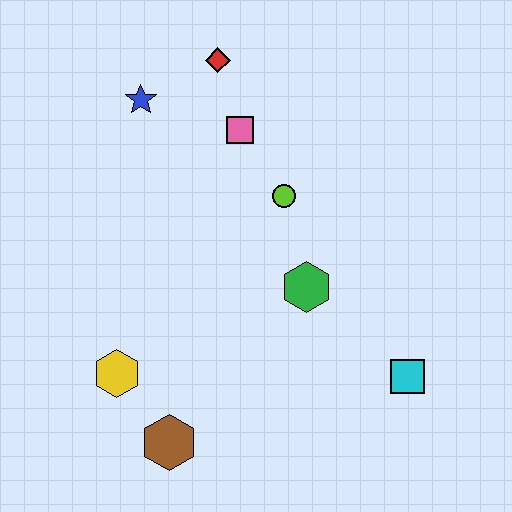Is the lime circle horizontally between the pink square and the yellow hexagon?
No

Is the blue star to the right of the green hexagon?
No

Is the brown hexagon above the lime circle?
No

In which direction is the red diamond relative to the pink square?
The red diamond is above the pink square.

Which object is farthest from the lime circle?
The brown hexagon is farthest from the lime circle.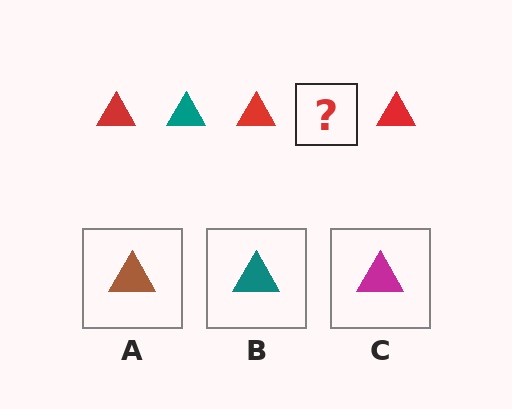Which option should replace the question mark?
Option B.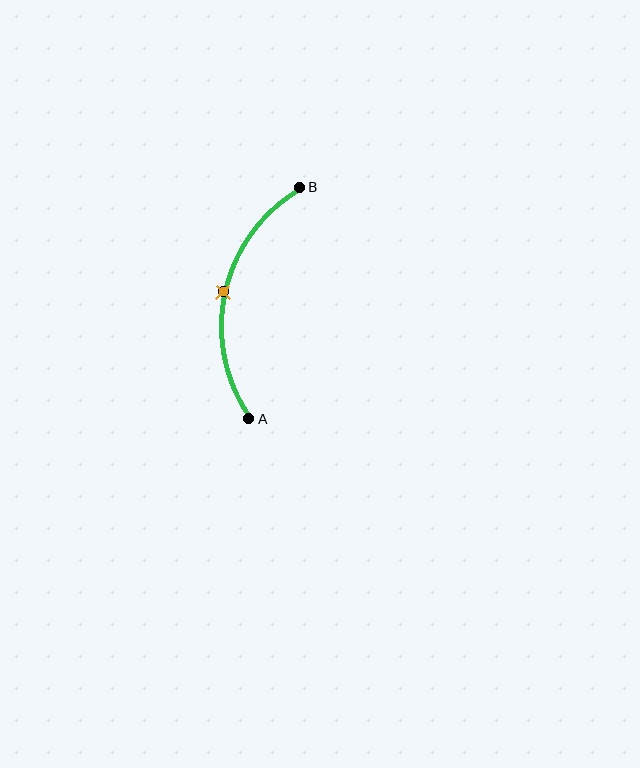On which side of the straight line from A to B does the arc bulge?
The arc bulges to the left of the straight line connecting A and B.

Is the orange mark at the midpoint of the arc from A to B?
Yes. The orange mark lies on the arc at equal arc-length from both A and B — it is the arc midpoint.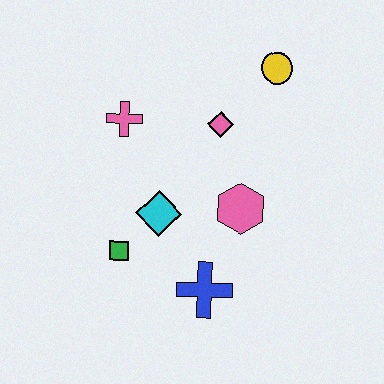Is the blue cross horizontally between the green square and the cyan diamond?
No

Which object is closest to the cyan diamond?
The green square is closest to the cyan diamond.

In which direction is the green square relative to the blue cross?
The green square is to the left of the blue cross.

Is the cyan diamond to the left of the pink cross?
No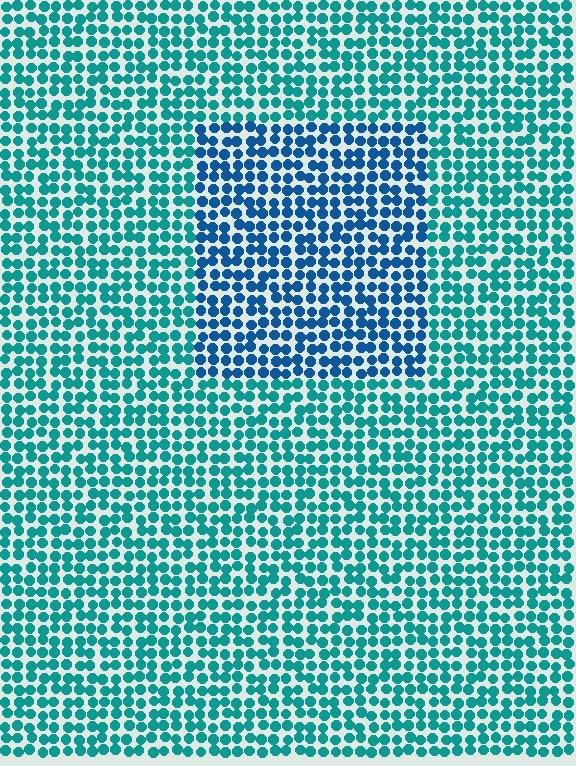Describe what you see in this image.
The image is filled with small teal elements in a uniform arrangement. A rectangle-shaped region is visible where the elements are tinted to a slightly different hue, forming a subtle color boundary.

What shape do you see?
I see a rectangle.